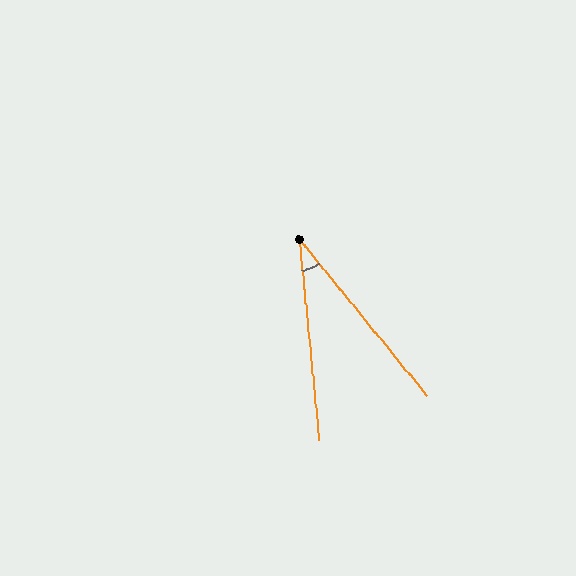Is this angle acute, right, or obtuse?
It is acute.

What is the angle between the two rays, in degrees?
Approximately 34 degrees.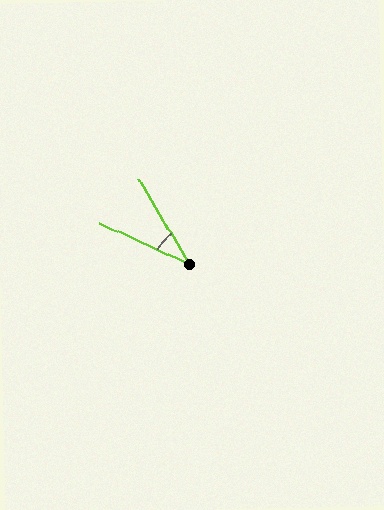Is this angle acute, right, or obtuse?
It is acute.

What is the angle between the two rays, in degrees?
Approximately 35 degrees.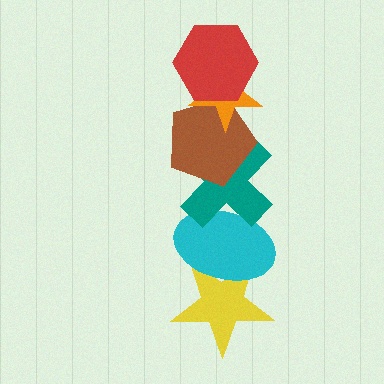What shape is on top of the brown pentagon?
The orange star is on top of the brown pentagon.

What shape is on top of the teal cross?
The brown pentagon is on top of the teal cross.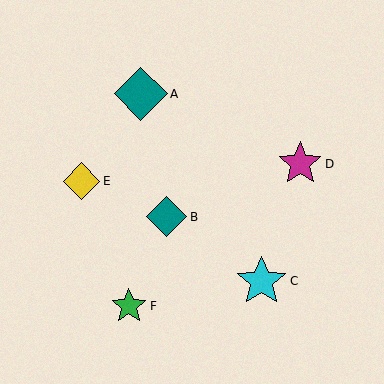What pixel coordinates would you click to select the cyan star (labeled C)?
Click at (262, 281) to select the cyan star C.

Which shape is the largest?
The teal diamond (labeled A) is the largest.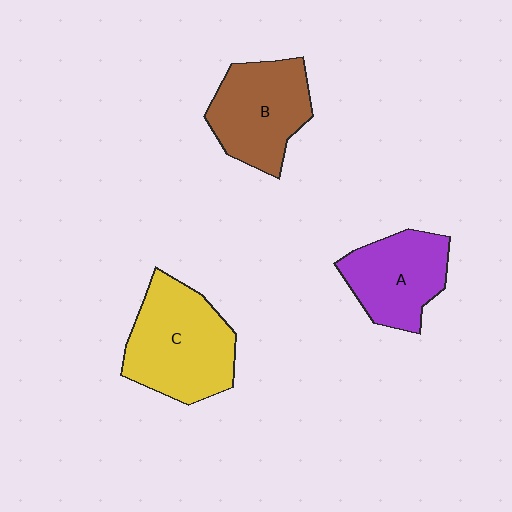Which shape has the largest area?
Shape C (yellow).